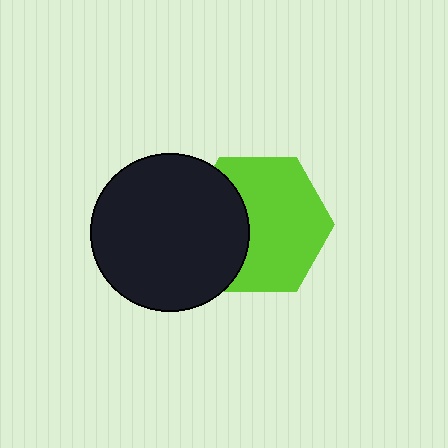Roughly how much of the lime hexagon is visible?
Most of it is visible (roughly 66%).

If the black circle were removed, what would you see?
You would see the complete lime hexagon.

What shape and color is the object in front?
The object in front is a black circle.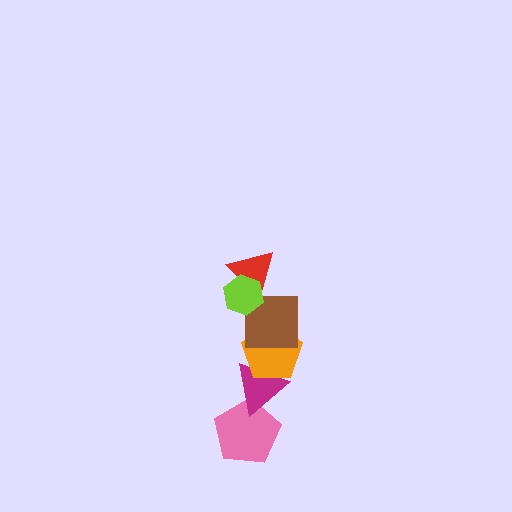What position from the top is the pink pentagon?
The pink pentagon is 6th from the top.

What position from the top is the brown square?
The brown square is 3rd from the top.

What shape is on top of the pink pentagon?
The magenta triangle is on top of the pink pentagon.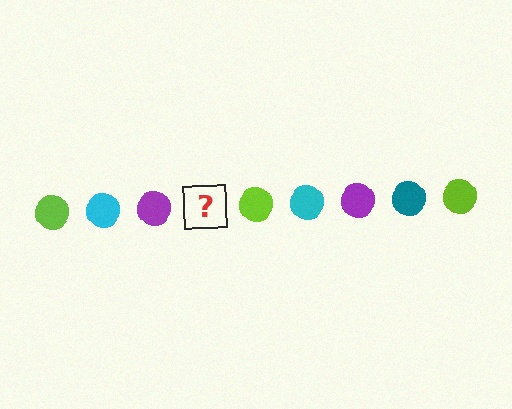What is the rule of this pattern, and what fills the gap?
The rule is that the pattern cycles through lime, cyan, purple, teal circles. The gap should be filled with a teal circle.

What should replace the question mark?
The question mark should be replaced with a teal circle.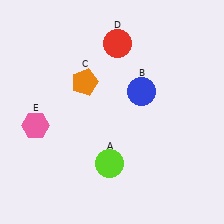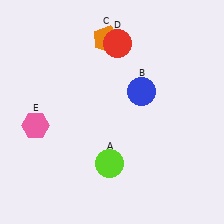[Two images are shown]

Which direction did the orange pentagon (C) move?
The orange pentagon (C) moved up.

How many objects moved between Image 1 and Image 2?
1 object moved between the two images.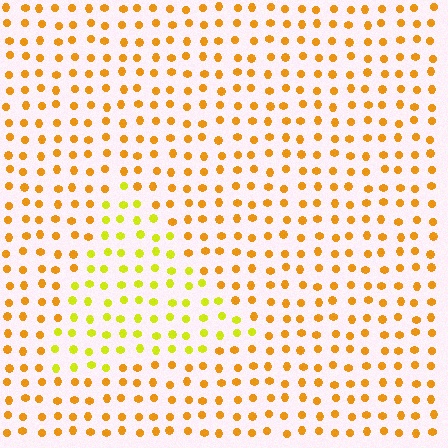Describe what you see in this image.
The image is filled with small orange elements in a uniform arrangement. A triangle-shaped region is visible where the elements are tinted to a slightly different hue, forming a subtle color boundary.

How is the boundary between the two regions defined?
The boundary is defined purely by a slight shift in hue (about 32 degrees). Spacing, size, and orientation are identical on both sides.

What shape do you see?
I see a triangle.